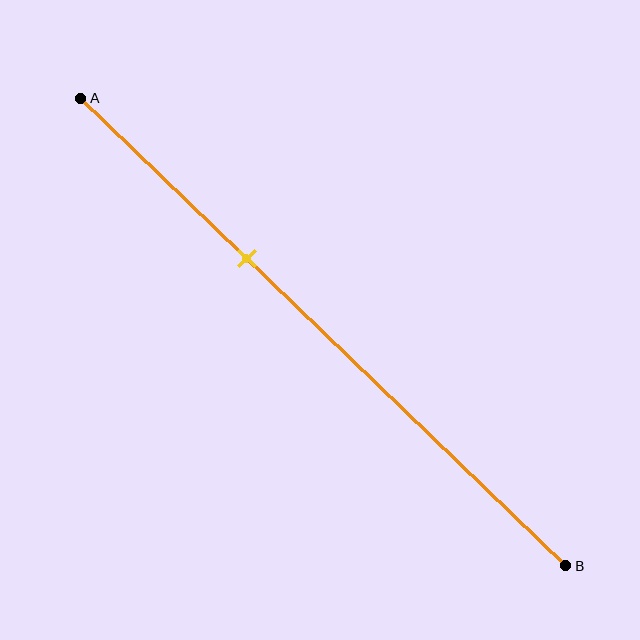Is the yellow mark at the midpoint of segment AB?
No, the mark is at about 35% from A, not at the 50% midpoint.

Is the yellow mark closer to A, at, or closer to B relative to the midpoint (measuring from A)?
The yellow mark is closer to point A than the midpoint of segment AB.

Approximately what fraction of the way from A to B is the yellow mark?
The yellow mark is approximately 35% of the way from A to B.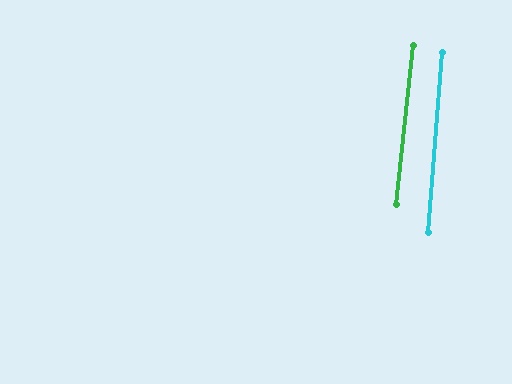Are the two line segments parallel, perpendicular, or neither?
Parallel — their directions differ by only 1.5°.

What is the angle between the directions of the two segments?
Approximately 2 degrees.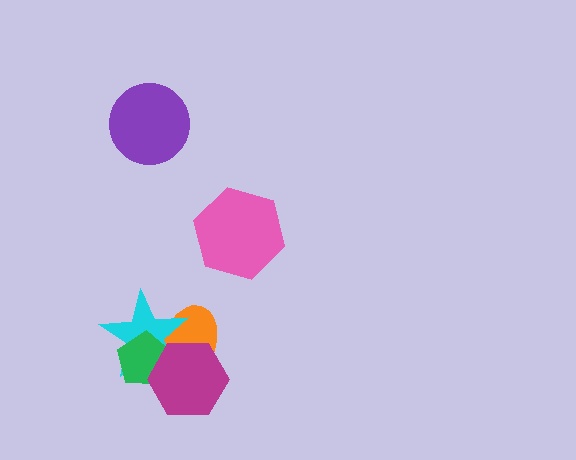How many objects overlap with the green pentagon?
3 objects overlap with the green pentagon.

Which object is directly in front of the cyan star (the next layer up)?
The green pentagon is directly in front of the cyan star.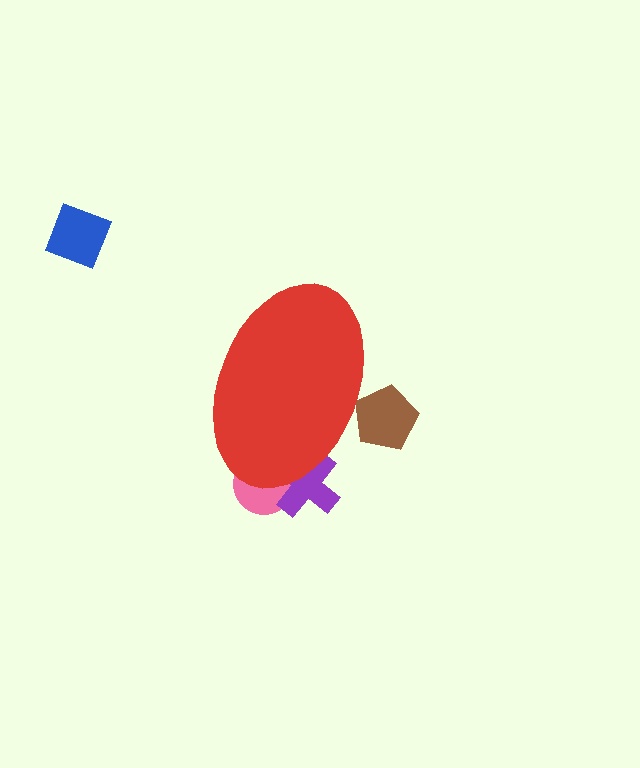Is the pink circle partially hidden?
Yes, the pink circle is partially hidden behind the red ellipse.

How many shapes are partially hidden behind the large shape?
3 shapes are partially hidden.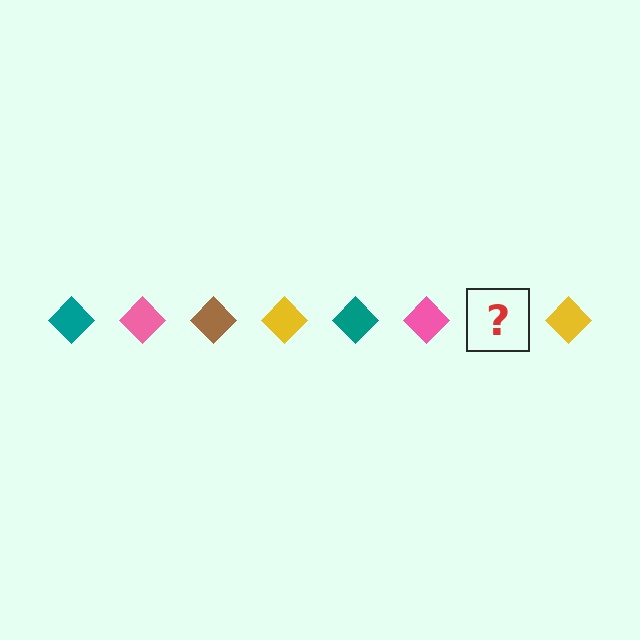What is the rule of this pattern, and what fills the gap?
The rule is that the pattern cycles through teal, pink, brown, yellow diamonds. The gap should be filled with a brown diamond.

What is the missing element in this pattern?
The missing element is a brown diamond.